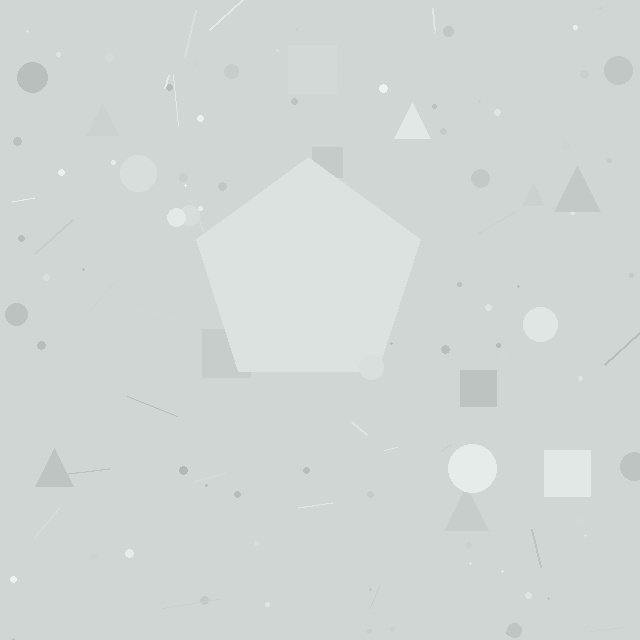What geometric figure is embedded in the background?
A pentagon is embedded in the background.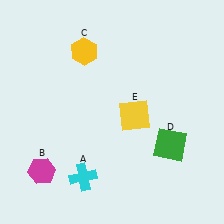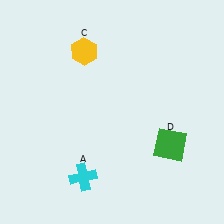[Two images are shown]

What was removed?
The yellow square (E), the magenta hexagon (B) were removed in Image 2.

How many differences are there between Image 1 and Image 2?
There are 2 differences between the two images.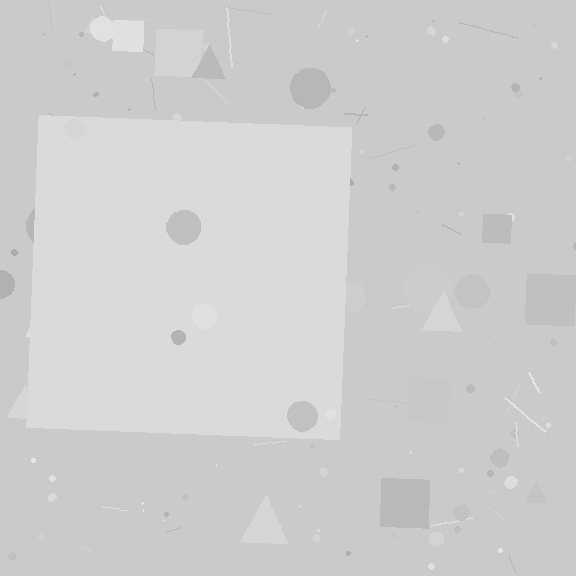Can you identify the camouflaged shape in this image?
The camouflaged shape is a square.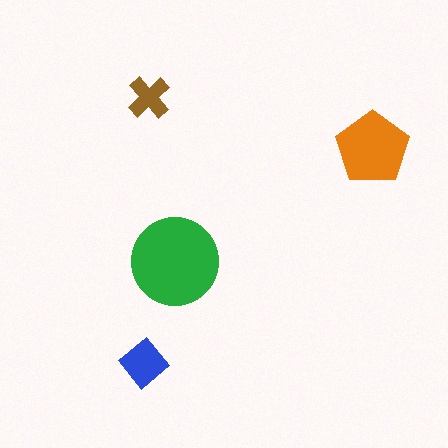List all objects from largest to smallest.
The green circle, the orange pentagon, the blue diamond, the brown cross.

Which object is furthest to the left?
The blue diamond is leftmost.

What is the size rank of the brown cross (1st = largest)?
4th.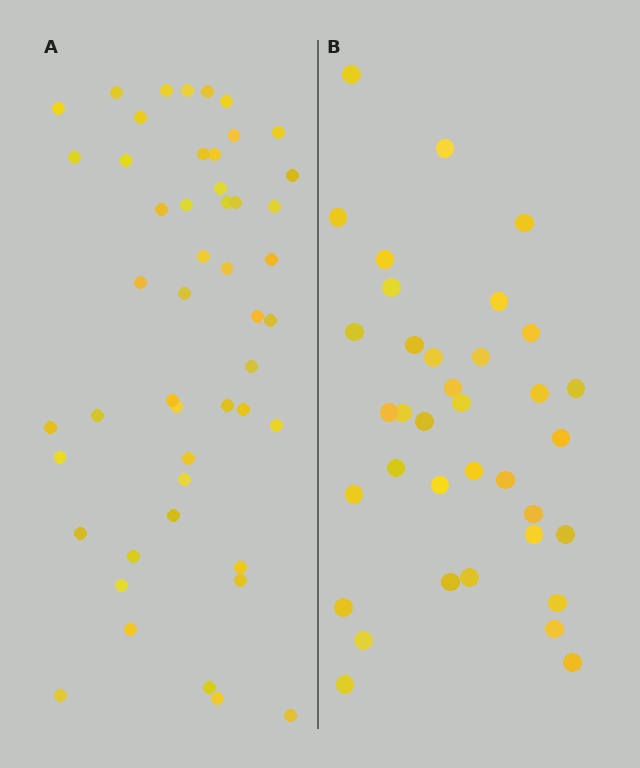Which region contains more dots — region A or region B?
Region A (the left region) has more dots.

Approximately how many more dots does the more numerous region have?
Region A has approximately 15 more dots than region B.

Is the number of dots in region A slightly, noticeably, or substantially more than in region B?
Region A has noticeably more, but not dramatically so. The ratio is roughly 1.4 to 1.